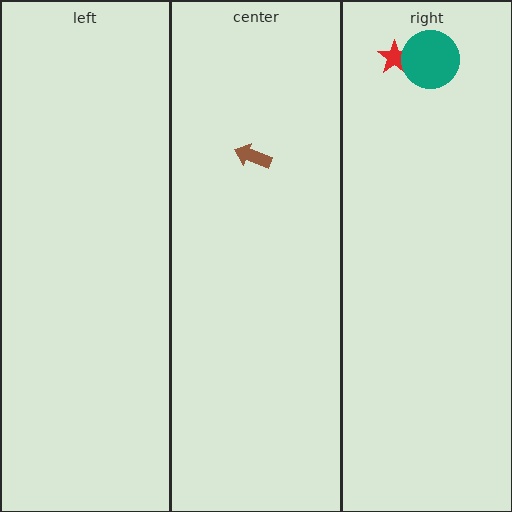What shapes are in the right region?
The red star, the teal circle.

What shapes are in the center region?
The brown arrow.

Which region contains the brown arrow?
The center region.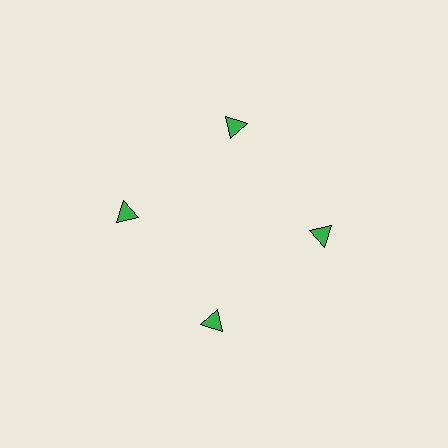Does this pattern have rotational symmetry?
Yes, this pattern has 4-fold rotational symmetry. It looks the same after rotating 90 degrees around the center.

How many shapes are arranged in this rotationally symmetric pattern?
There are 4 shapes, arranged in 4 groups of 1.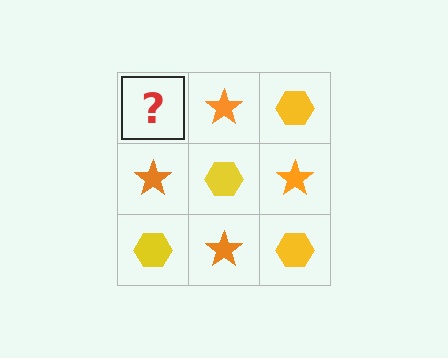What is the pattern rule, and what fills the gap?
The rule is that it alternates yellow hexagon and orange star in a checkerboard pattern. The gap should be filled with a yellow hexagon.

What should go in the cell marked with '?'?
The missing cell should contain a yellow hexagon.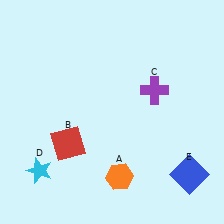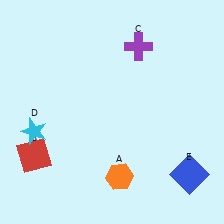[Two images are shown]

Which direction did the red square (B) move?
The red square (B) moved left.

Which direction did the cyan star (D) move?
The cyan star (D) moved up.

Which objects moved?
The objects that moved are: the red square (B), the purple cross (C), the cyan star (D).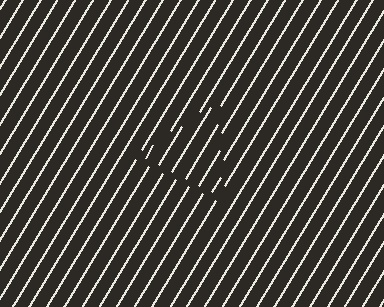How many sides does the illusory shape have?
3 sides — the line-ends trace a triangle.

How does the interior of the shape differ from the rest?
The interior of the shape contains the same grating, shifted by half a period — the contour is defined by the phase discontinuity where line-ends from the inner and outer gratings abut.